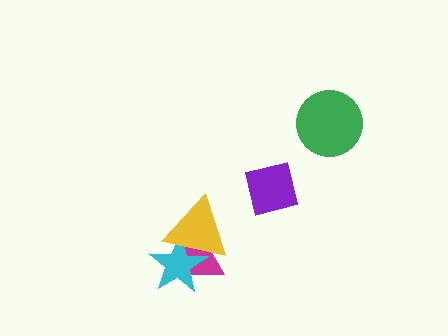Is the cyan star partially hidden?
Yes, it is partially covered by another shape.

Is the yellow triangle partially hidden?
No, no other shape covers it.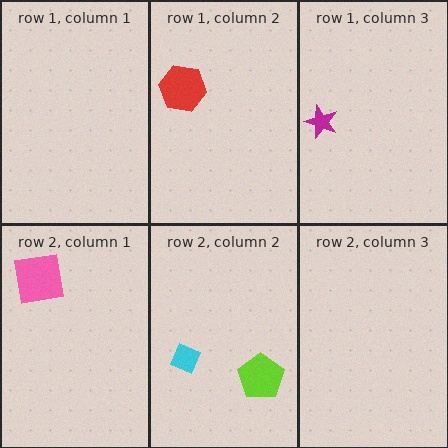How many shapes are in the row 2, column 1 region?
1.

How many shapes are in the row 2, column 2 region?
2.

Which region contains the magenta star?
The row 1, column 3 region.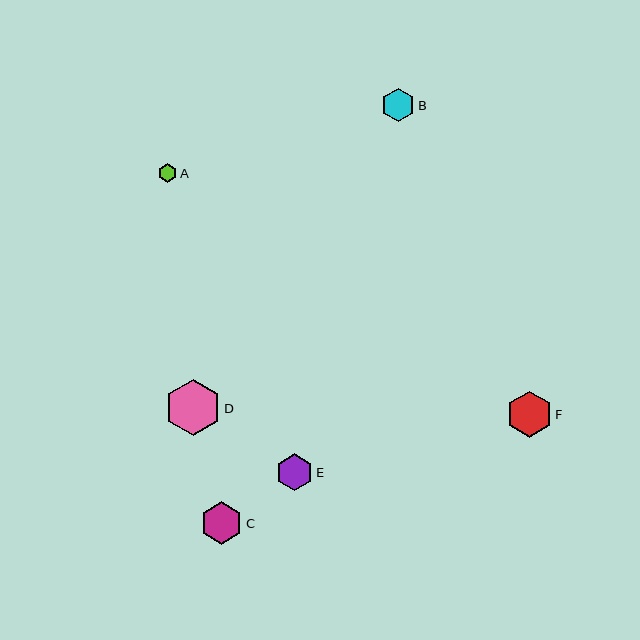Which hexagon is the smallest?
Hexagon A is the smallest with a size of approximately 18 pixels.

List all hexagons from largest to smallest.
From largest to smallest: D, F, C, E, B, A.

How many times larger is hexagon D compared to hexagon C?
Hexagon D is approximately 1.3 times the size of hexagon C.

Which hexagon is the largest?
Hexagon D is the largest with a size of approximately 56 pixels.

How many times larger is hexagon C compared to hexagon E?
Hexagon C is approximately 1.1 times the size of hexagon E.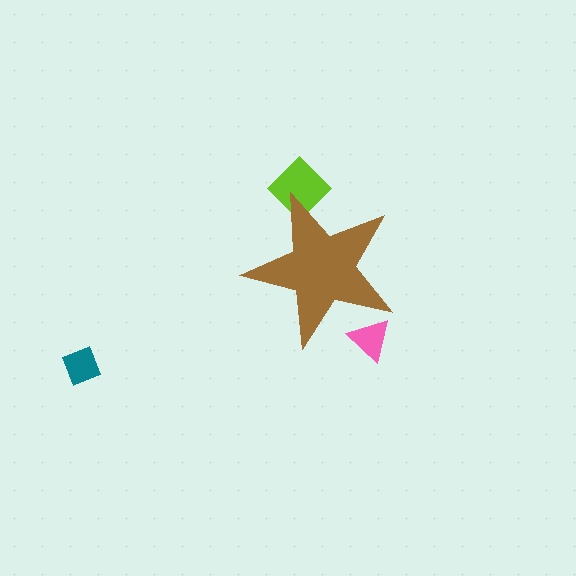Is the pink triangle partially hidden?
Yes, the pink triangle is partially hidden behind the brown star.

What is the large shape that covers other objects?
A brown star.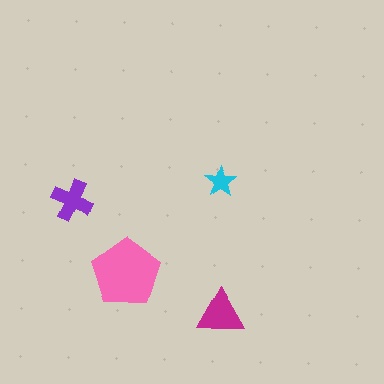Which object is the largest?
The pink pentagon.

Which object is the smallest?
The cyan star.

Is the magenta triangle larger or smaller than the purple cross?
Larger.